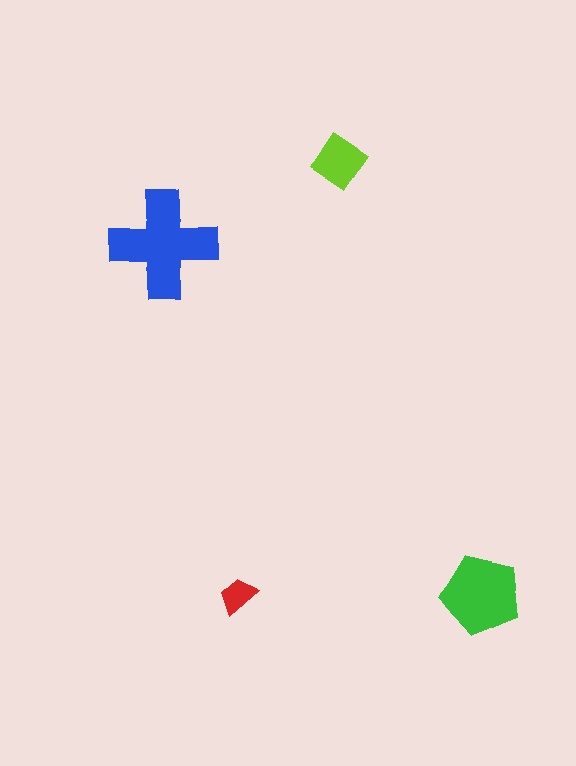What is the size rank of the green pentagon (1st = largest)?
2nd.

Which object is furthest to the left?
The blue cross is leftmost.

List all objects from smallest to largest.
The red trapezoid, the lime diamond, the green pentagon, the blue cross.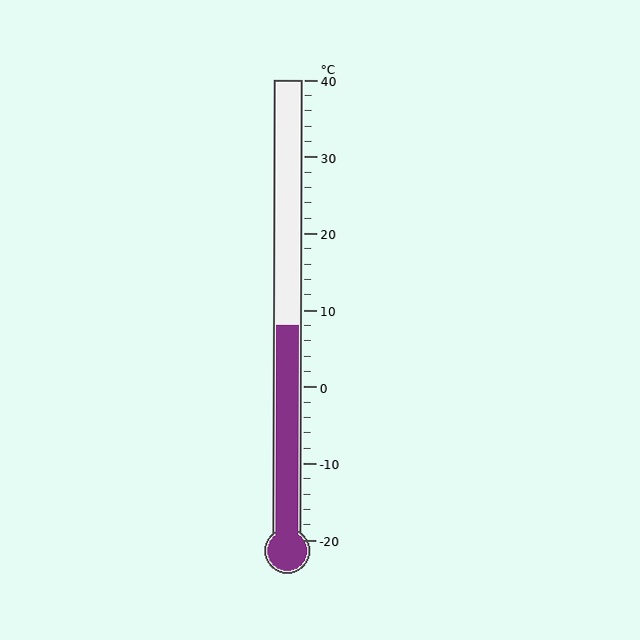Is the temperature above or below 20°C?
The temperature is below 20°C.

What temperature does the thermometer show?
The thermometer shows approximately 8°C.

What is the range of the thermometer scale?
The thermometer scale ranges from -20°C to 40°C.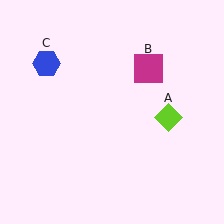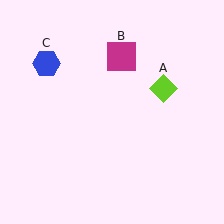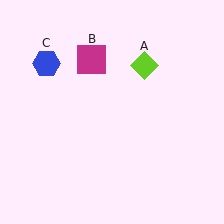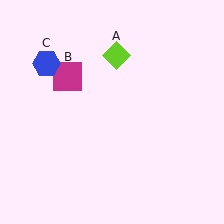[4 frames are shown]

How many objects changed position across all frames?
2 objects changed position: lime diamond (object A), magenta square (object B).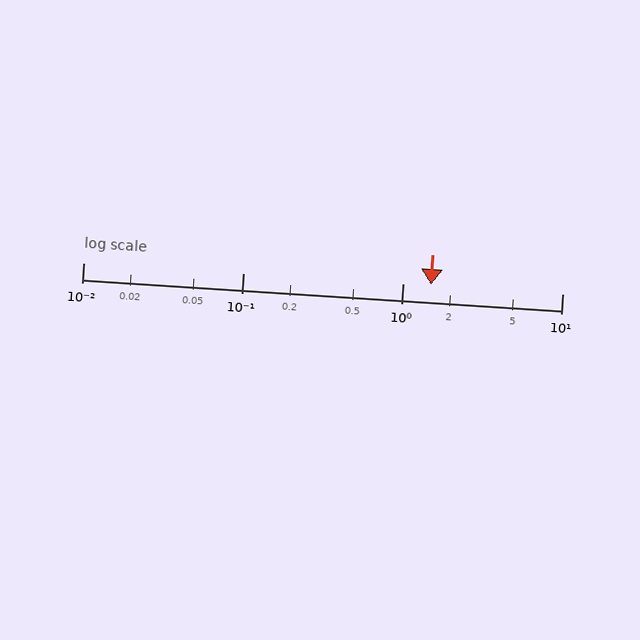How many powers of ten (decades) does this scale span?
The scale spans 3 decades, from 0.01 to 10.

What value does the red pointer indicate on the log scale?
The pointer indicates approximately 1.5.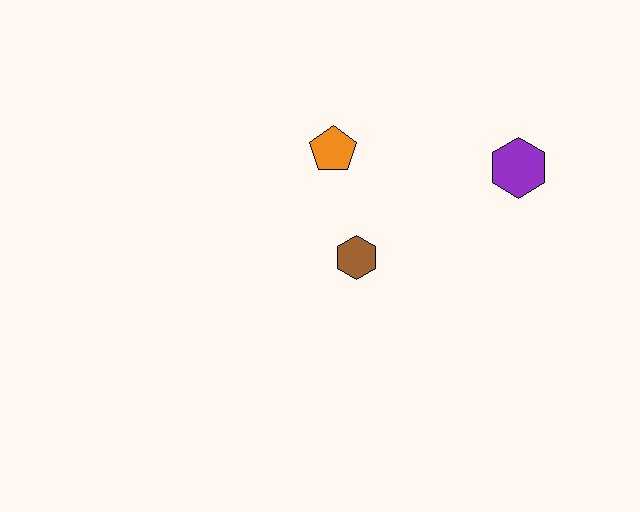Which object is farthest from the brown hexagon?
The purple hexagon is farthest from the brown hexagon.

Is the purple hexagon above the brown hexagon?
Yes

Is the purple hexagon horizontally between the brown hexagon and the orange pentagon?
No